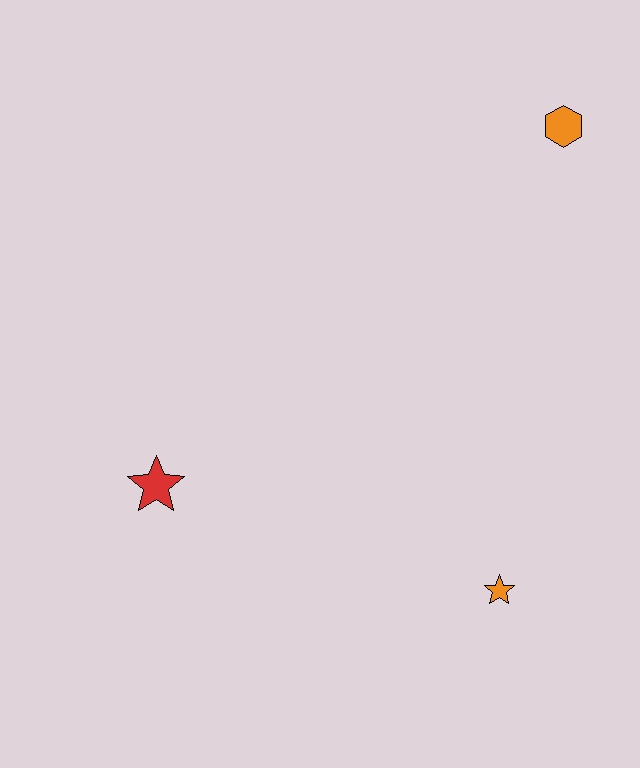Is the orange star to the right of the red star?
Yes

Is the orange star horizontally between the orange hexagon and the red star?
Yes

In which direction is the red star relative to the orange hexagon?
The red star is to the left of the orange hexagon.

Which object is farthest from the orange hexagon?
The red star is farthest from the orange hexagon.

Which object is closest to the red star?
The orange star is closest to the red star.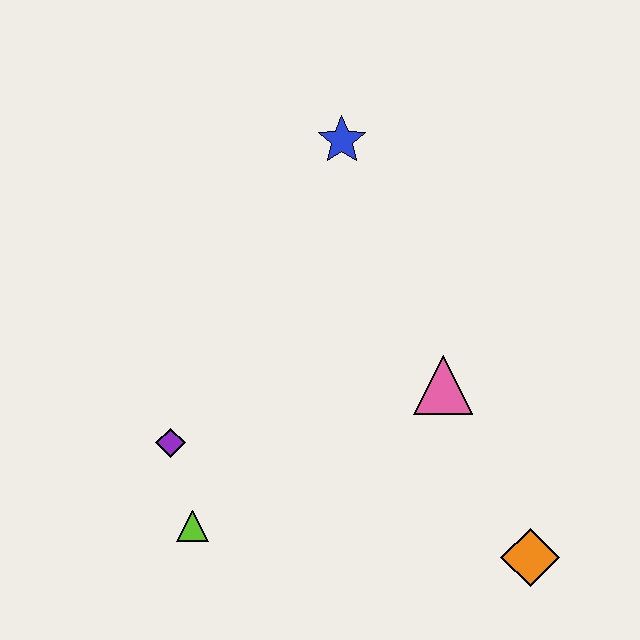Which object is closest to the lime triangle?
The purple diamond is closest to the lime triangle.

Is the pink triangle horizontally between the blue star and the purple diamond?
No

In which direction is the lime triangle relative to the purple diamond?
The lime triangle is below the purple diamond.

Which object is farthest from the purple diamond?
The orange diamond is farthest from the purple diamond.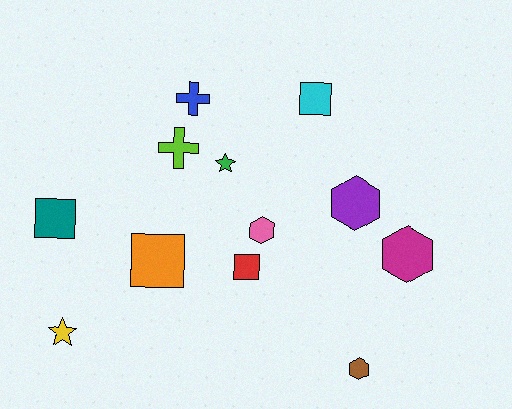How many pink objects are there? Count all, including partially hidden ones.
There is 1 pink object.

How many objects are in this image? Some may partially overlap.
There are 12 objects.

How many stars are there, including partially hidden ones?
There are 2 stars.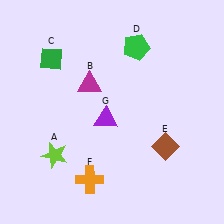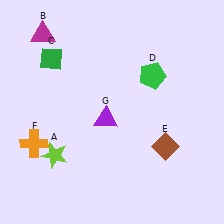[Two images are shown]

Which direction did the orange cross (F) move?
The orange cross (F) moved left.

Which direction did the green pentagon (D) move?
The green pentagon (D) moved down.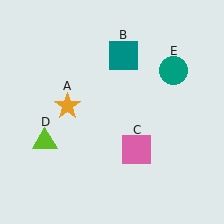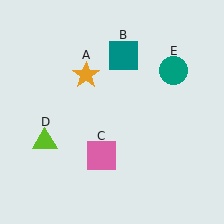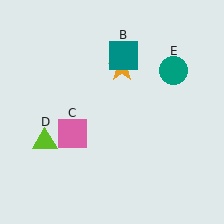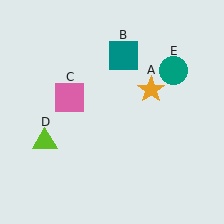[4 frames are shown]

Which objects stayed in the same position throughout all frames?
Teal square (object B) and lime triangle (object D) and teal circle (object E) remained stationary.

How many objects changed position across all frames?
2 objects changed position: orange star (object A), pink square (object C).